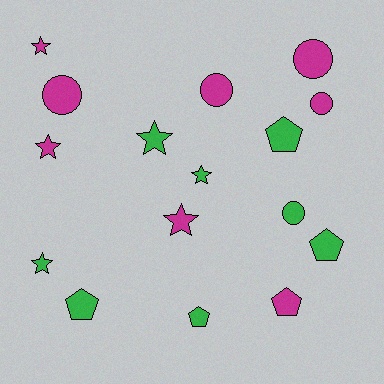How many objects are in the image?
There are 16 objects.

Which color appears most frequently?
Green, with 8 objects.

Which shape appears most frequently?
Star, with 6 objects.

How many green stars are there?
There are 3 green stars.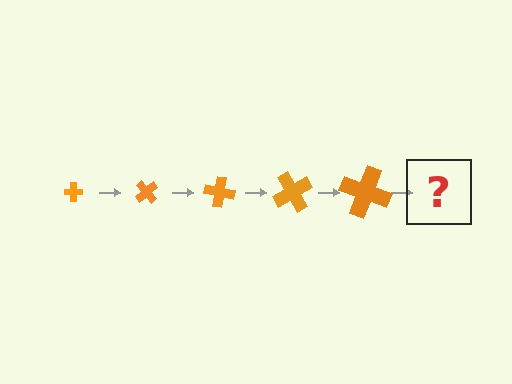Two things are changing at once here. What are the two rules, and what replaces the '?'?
The two rules are that the cross grows larger each step and it rotates 50 degrees each step. The '?' should be a cross, larger than the previous one and rotated 250 degrees from the start.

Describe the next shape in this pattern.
It should be a cross, larger than the previous one and rotated 250 degrees from the start.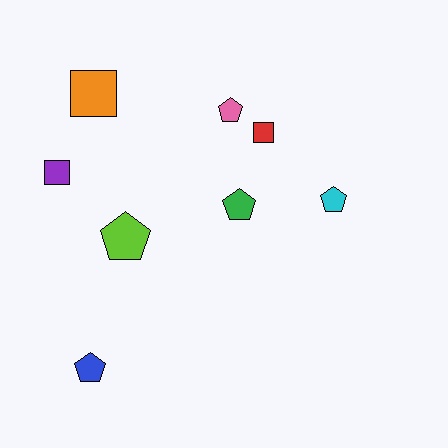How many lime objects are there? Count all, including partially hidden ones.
There is 1 lime object.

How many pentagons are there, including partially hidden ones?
There are 5 pentagons.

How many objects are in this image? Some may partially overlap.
There are 8 objects.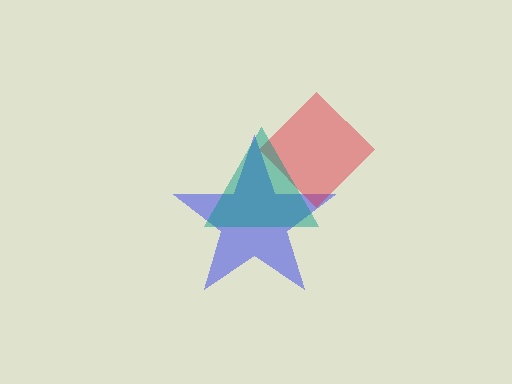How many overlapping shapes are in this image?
There are 3 overlapping shapes in the image.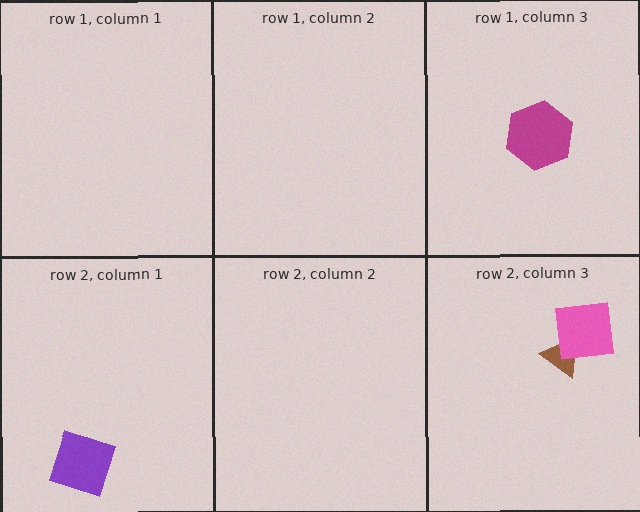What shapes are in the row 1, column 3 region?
The magenta hexagon.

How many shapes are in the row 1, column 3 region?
1.